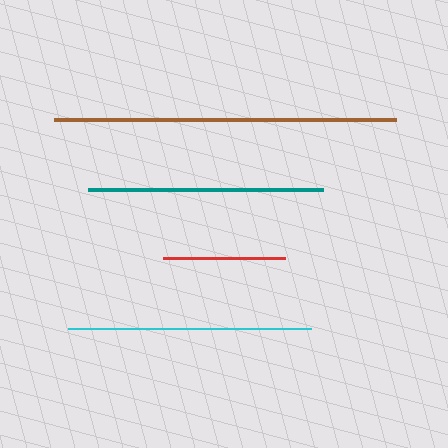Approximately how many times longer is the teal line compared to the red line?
The teal line is approximately 1.9 times the length of the red line.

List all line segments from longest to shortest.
From longest to shortest: brown, cyan, teal, red.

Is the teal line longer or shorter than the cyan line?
The cyan line is longer than the teal line.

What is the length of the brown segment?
The brown segment is approximately 342 pixels long.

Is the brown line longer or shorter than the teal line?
The brown line is longer than the teal line.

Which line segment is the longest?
The brown line is the longest at approximately 342 pixels.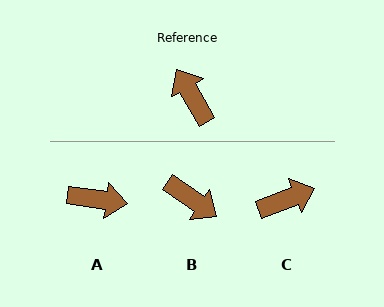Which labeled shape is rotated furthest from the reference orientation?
B, about 155 degrees away.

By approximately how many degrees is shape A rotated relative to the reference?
Approximately 128 degrees clockwise.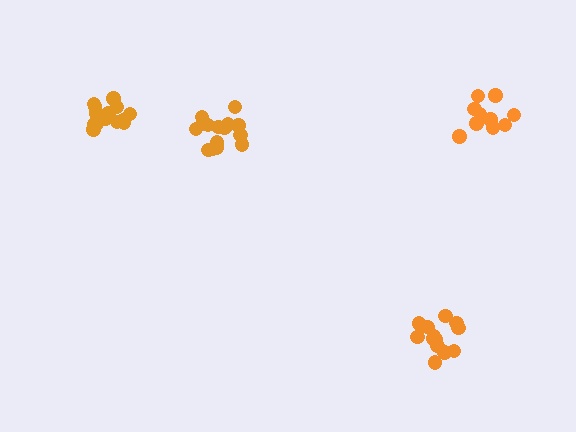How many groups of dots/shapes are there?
There are 4 groups.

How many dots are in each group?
Group 1: 15 dots, Group 2: 13 dots, Group 3: 10 dots, Group 4: 14 dots (52 total).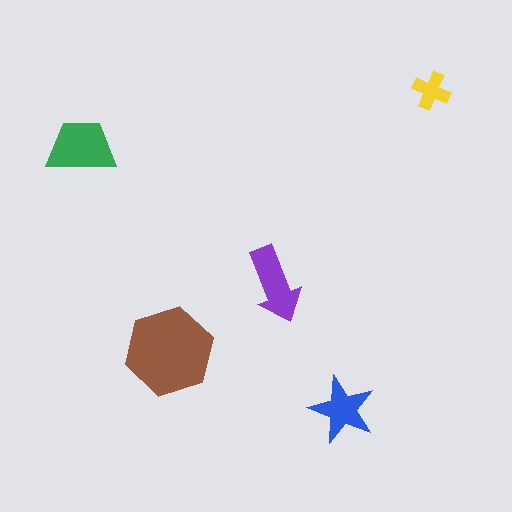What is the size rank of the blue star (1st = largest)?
4th.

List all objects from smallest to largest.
The yellow cross, the blue star, the purple arrow, the green trapezoid, the brown hexagon.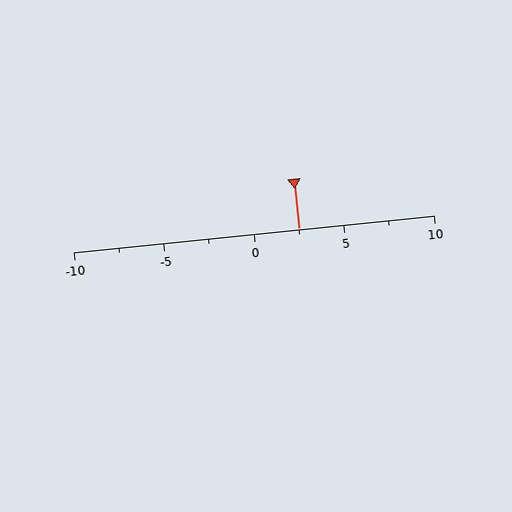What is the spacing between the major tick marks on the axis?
The major ticks are spaced 5 apart.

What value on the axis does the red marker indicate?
The marker indicates approximately 2.5.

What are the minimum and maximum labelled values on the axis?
The axis runs from -10 to 10.